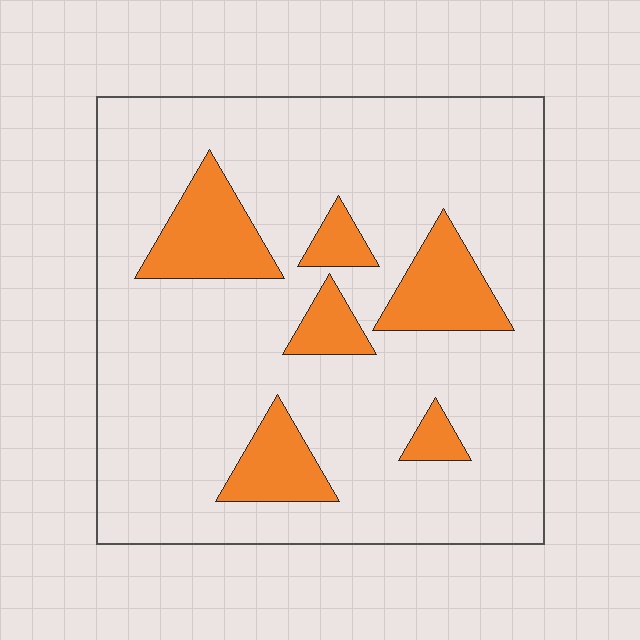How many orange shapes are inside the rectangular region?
6.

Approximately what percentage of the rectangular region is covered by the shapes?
Approximately 15%.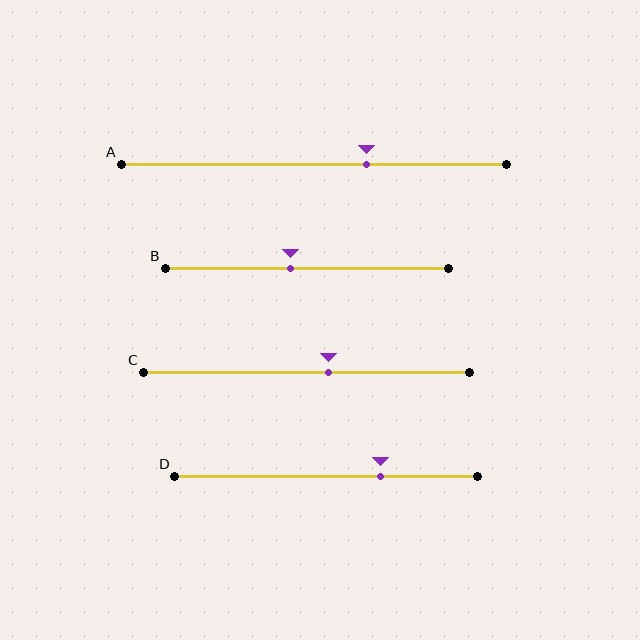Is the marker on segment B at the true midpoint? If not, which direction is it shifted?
No, the marker on segment B is shifted to the left by about 6% of the segment length.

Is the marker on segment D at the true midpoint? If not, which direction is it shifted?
No, the marker on segment D is shifted to the right by about 18% of the segment length.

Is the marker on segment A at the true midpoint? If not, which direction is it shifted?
No, the marker on segment A is shifted to the right by about 14% of the segment length.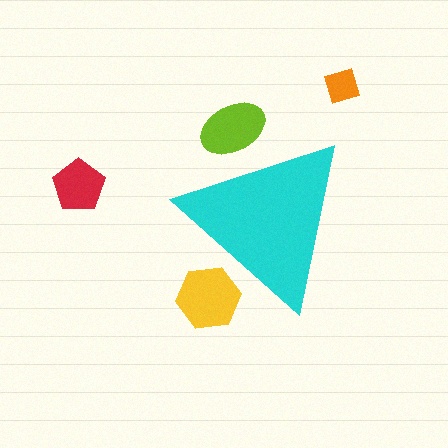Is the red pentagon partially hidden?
No, the red pentagon is fully visible.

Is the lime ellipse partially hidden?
Yes, the lime ellipse is partially hidden behind the cyan triangle.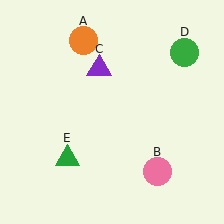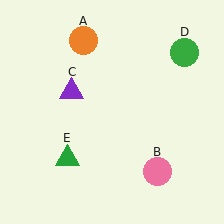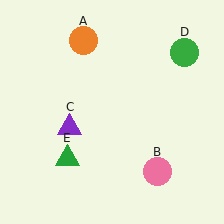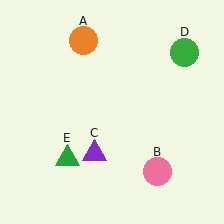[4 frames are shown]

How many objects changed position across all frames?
1 object changed position: purple triangle (object C).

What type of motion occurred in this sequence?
The purple triangle (object C) rotated counterclockwise around the center of the scene.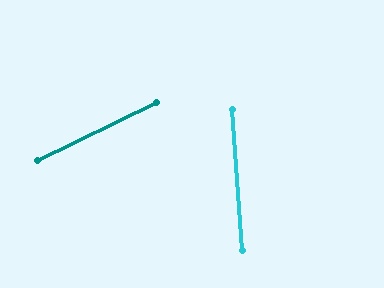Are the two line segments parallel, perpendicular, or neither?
Neither parallel nor perpendicular — they differ by about 68°.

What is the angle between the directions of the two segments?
Approximately 68 degrees.